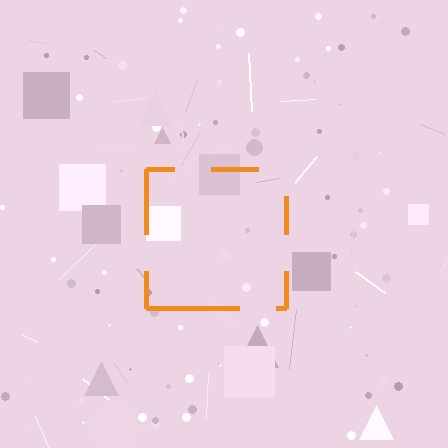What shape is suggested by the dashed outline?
The dashed outline suggests a square.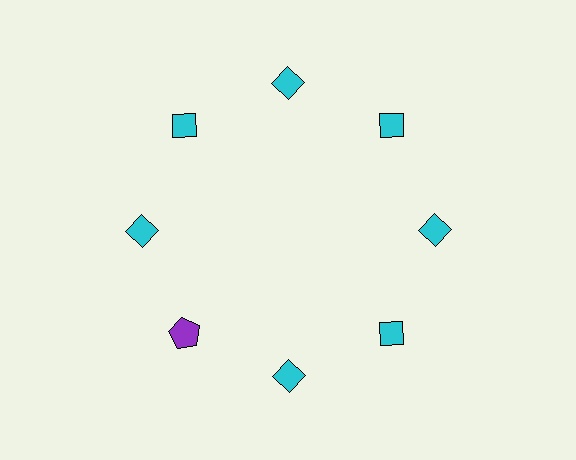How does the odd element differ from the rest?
It differs in both color (purple instead of cyan) and shape (pentagon instead of diamond).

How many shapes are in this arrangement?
There are 8 shapes arranged in a ring pattern.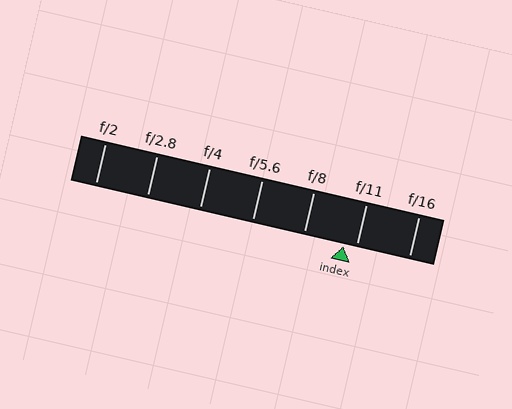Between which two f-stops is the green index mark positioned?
The index mark is between f/8 and f/11.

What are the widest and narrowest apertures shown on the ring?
The widest aperture shown is f/2 and the narrowest is f/16.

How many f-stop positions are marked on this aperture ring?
There are 7 f-stop positions marked.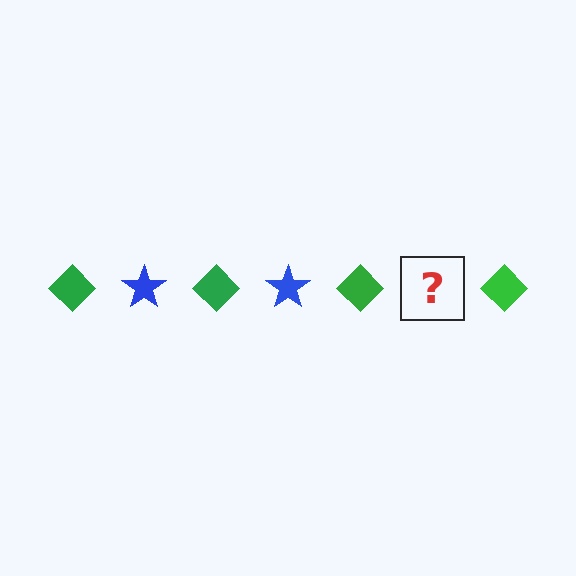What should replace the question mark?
The question mark should be replaced with a blue star.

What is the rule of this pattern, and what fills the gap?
The rule is that the pattern alternates between green diamond and blue star. The gap should be filled with a blue star.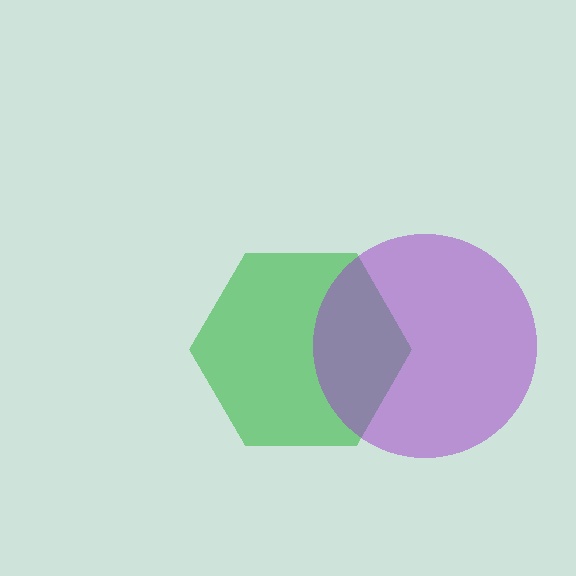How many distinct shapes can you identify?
There are 2 distinct shapes: a green hexagon, a purple circle.